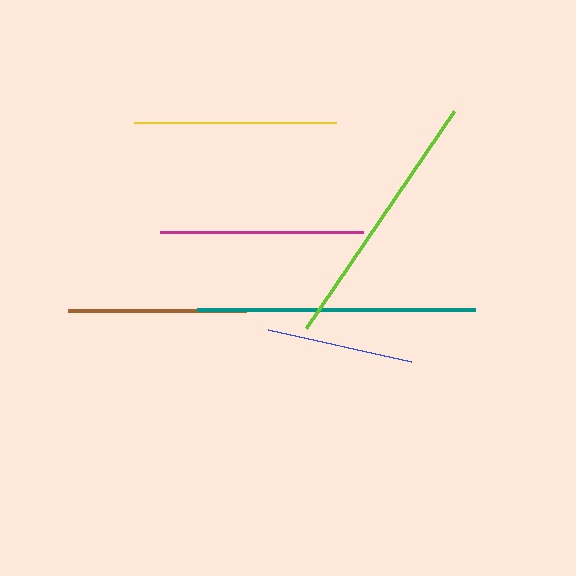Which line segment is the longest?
The teal line is the longest at approximately 277 pixels.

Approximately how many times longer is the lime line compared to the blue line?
The lime line is approximately 1.8 times the length of the blue line.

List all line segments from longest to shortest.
From longest to shortest: teal, lime, magenta, yellow, brown, blue.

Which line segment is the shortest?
The blue line is the shortest at approximately 147 pixels.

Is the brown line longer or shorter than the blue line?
The brown line is longer than the blue line.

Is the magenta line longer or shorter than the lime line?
The lime line is longer than the magenta line.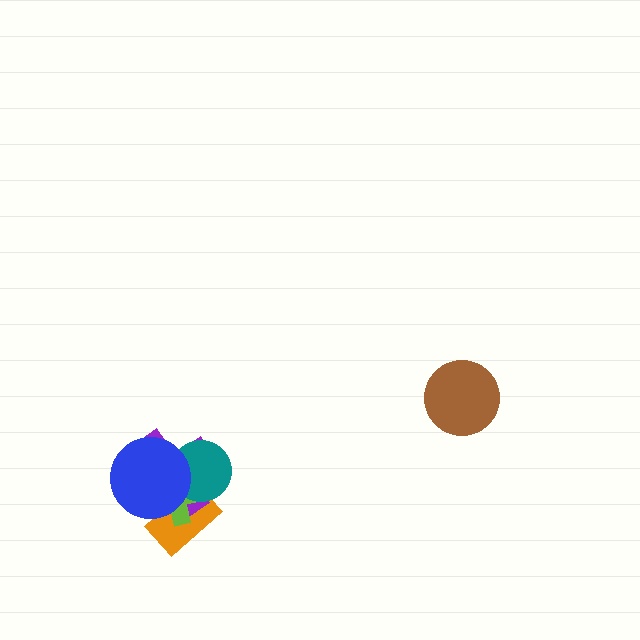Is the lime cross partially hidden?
Yes, it is partially covered by another shape.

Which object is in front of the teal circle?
The blue circle is in front of the teal circle.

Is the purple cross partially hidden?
Yes, it is partially covered by another shape.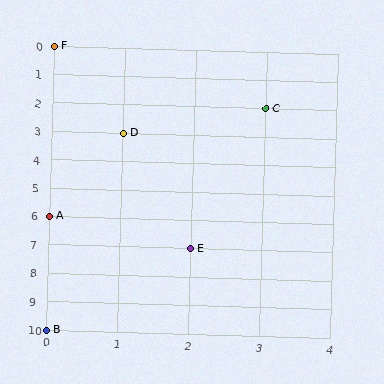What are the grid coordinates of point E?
Point E is at grid coordinates (2, 7).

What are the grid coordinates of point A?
Point A is at grid coordinates (0, 6).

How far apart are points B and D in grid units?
Points B and D are 1 column and 7 rows apart (about 7.1 grid units diagonally).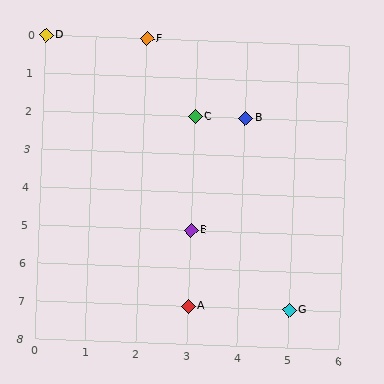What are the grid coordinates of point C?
Point C is at grid coordinates (3, 2).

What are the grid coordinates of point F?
Point F is at grid coordinates (2, 0).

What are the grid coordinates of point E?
Point E is at grid coordinates (3, 5).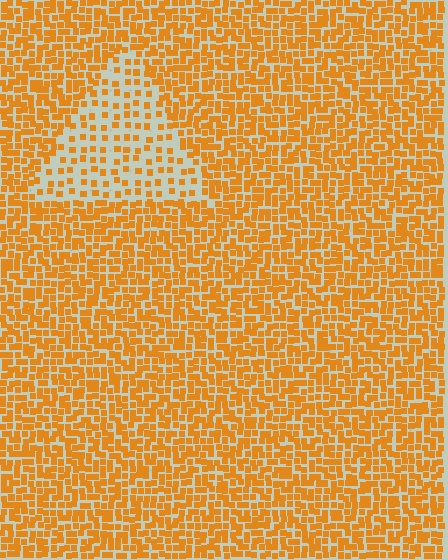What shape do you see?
I see a triangle.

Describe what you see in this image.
The image contains small orange elements arranged at two different densities. A triangle-shaped region is visible where the elements are less densely packed than the surrounding area.